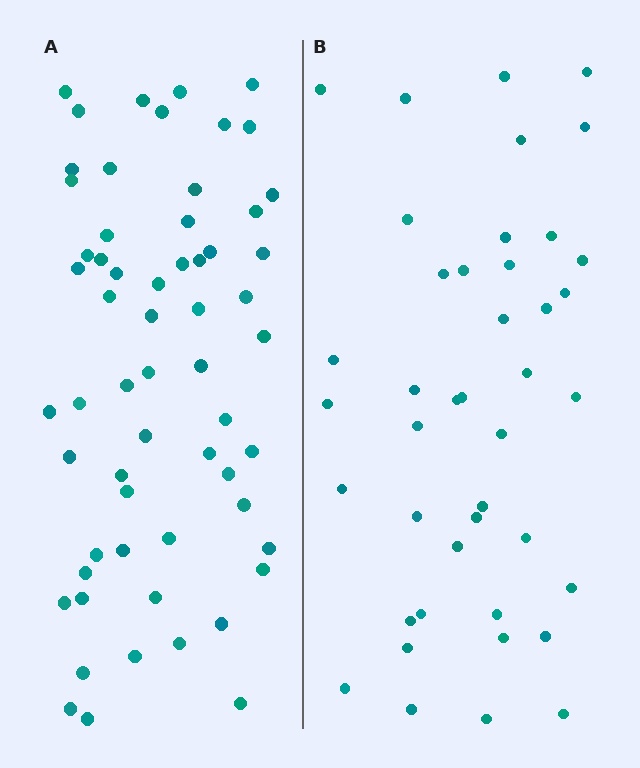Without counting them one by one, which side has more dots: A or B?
Region A (the left region) has more dots.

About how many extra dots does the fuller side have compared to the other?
Region A has approximately 20 more dots than region B.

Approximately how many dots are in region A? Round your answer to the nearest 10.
About 60 dots.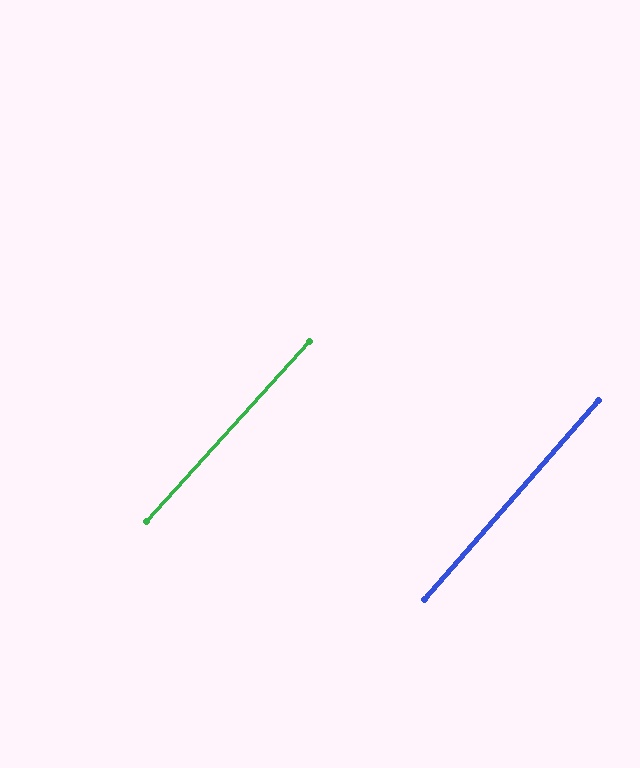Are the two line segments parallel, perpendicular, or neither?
Parallel — their directions differ by only 1.0°.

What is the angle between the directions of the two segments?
Approximately 1 degree.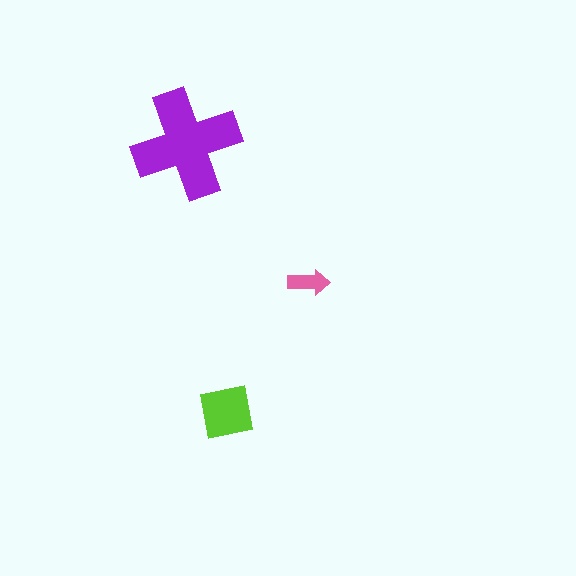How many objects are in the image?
There are 3 objects in the image.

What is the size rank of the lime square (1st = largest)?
2nd.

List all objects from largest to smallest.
The purple cross, the lime square, the pink arrow.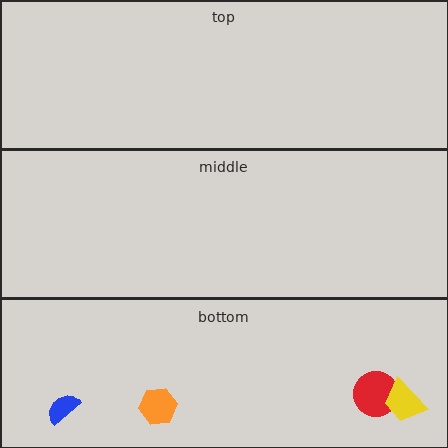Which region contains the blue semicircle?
The bottom region.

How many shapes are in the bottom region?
4.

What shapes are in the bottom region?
The red circle, the orange hexagon, the yellow trapezoid, the blue semicircle.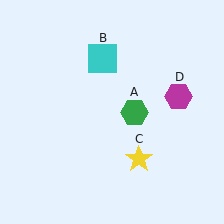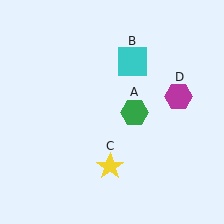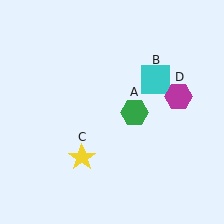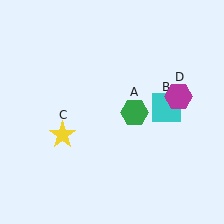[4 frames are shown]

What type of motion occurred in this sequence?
The cyan square (object B), yellow star (object C) rotated clockwise around the center of the scene.